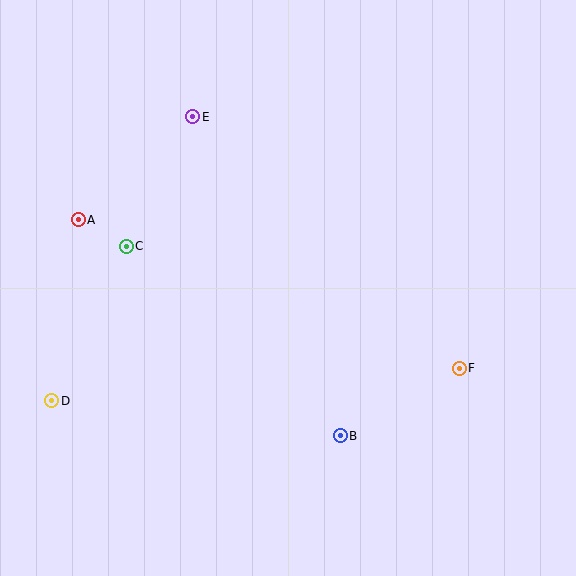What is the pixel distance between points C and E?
The distance between C and E is 146 pixels.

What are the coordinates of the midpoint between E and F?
The midpoint between E and F is at (326, 242).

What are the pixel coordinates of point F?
Point F is at (459, 368).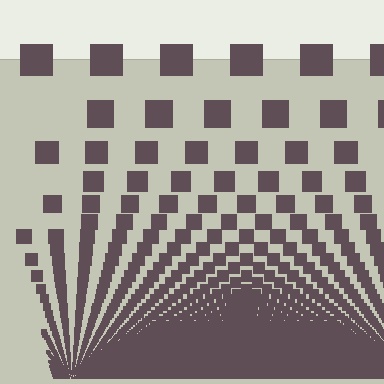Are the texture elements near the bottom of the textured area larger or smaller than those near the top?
Smaller. The gradient is inverted — elements near the bottom are smaller and denser.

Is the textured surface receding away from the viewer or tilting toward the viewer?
The surface appears to tilt toward the viewer. Texture elements get larger and sparser toward the top.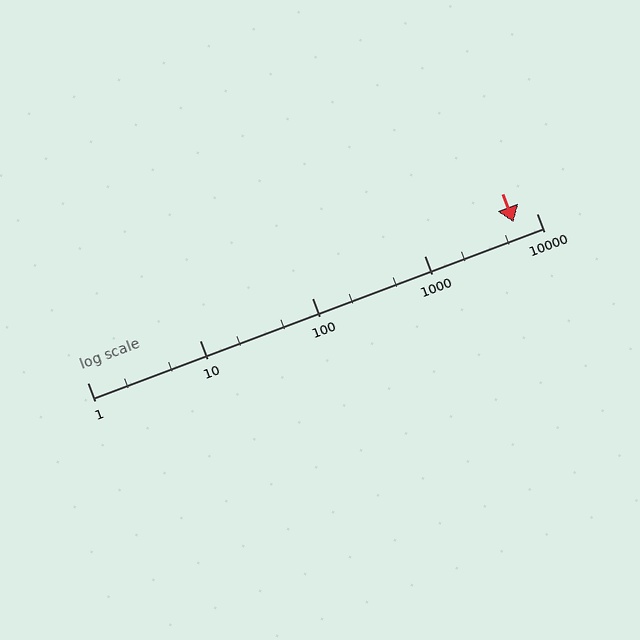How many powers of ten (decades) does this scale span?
The scale spans 4 decades, from 1 to 10000.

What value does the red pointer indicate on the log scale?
The pointer indicates approximately 6300.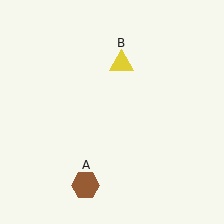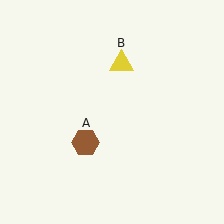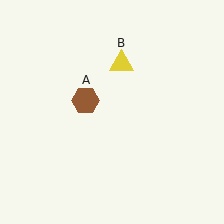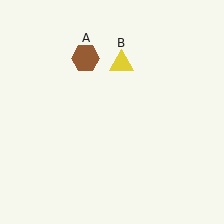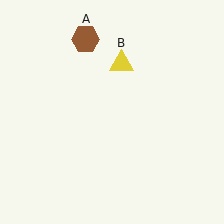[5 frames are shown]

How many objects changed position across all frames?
1 object changed position: brown hexagon (object A).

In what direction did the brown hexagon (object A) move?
The brown hexagon (object A) moved up.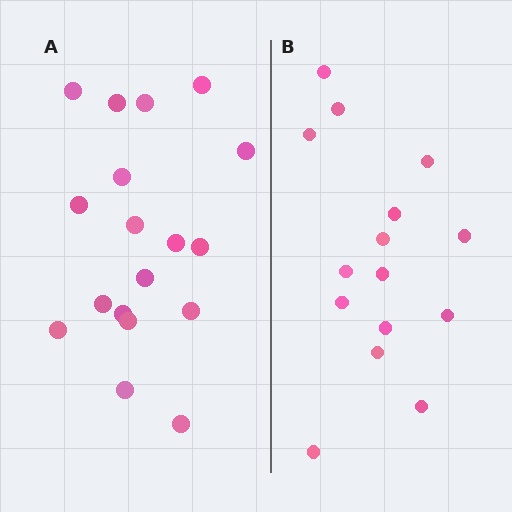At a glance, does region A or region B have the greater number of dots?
Region A (the left region) has more dots.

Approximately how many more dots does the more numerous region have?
Region A has just a few more — roughly 2 or 3 more dots than region B.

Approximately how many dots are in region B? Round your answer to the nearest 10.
About 20 dots. (The exact count is 15, which rounds to 20.)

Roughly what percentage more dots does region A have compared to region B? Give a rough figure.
About 20% more.